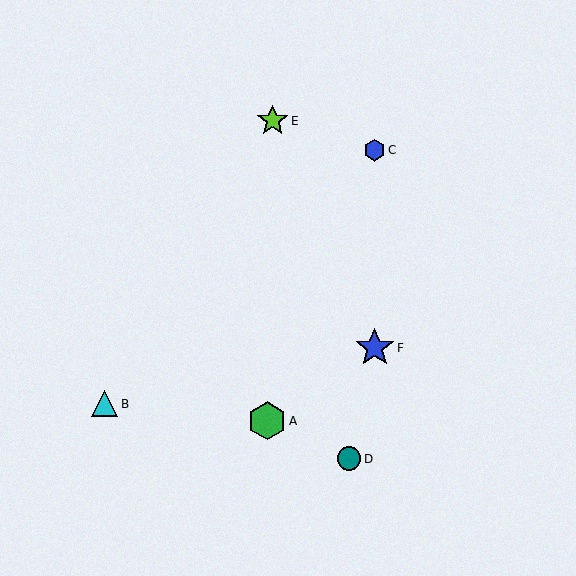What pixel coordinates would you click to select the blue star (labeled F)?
Click at (375, 348) to select the blue star F.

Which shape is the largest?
The blue star (labeled F) is the largest.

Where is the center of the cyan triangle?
The center of the cyan triangle is at (105, 404).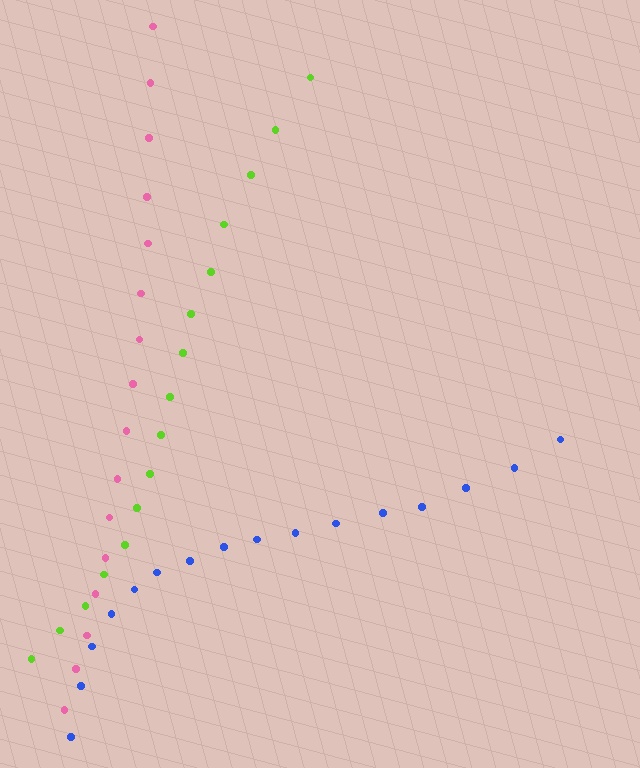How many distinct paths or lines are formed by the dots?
There are 3 distinct paths.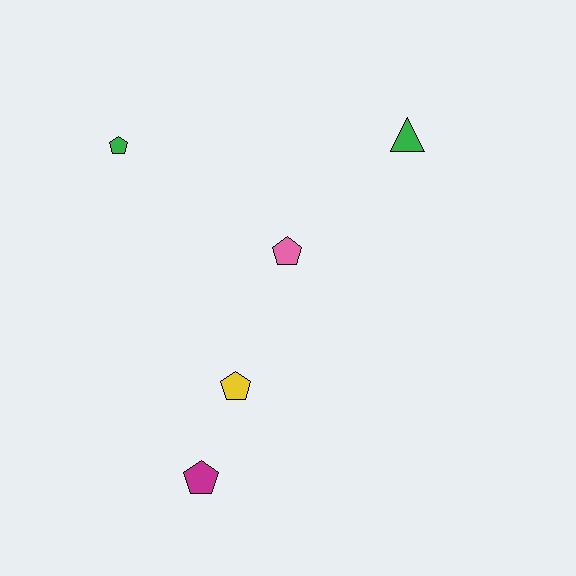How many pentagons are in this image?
There are 4 pentagons.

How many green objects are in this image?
There are 2 green objects.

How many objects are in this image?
There are 5 objects.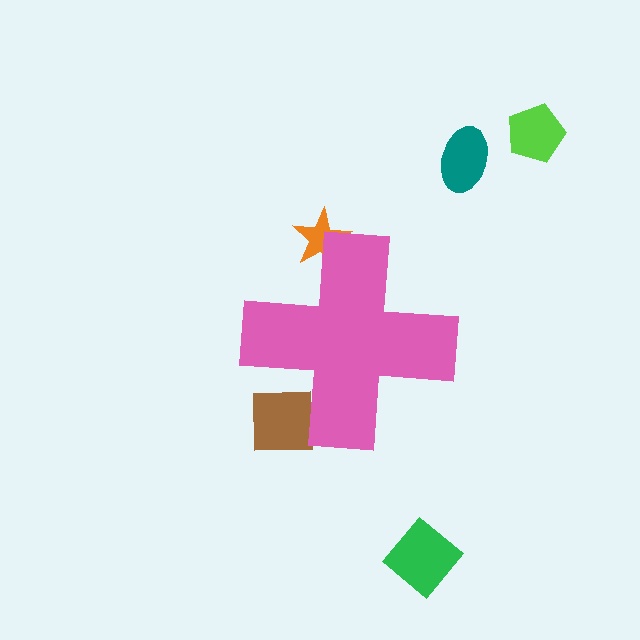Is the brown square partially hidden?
Yes, the brown square is partially hidden behind the pink cross.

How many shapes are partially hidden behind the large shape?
2 shapes are partially hidden.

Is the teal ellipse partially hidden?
No, the teal ellipse is fully visible.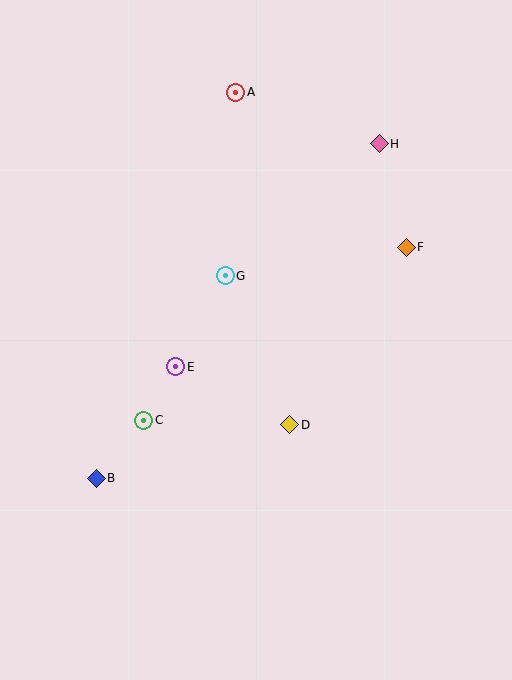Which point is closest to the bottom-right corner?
Point D is closest to the bottom-right corner.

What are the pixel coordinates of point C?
Point C is at (144, 420).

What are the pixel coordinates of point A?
Point A is at (236, 92).